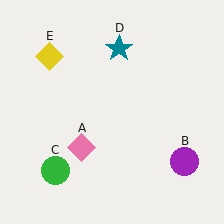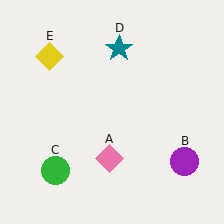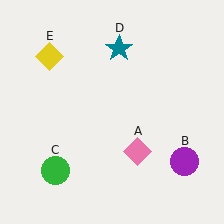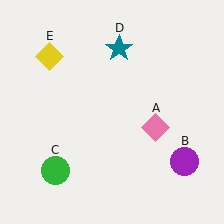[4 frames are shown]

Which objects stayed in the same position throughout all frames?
Purple circle (object B) and green circle (object C) and teal star (object D) and yellow diamond (object E) remained stationary.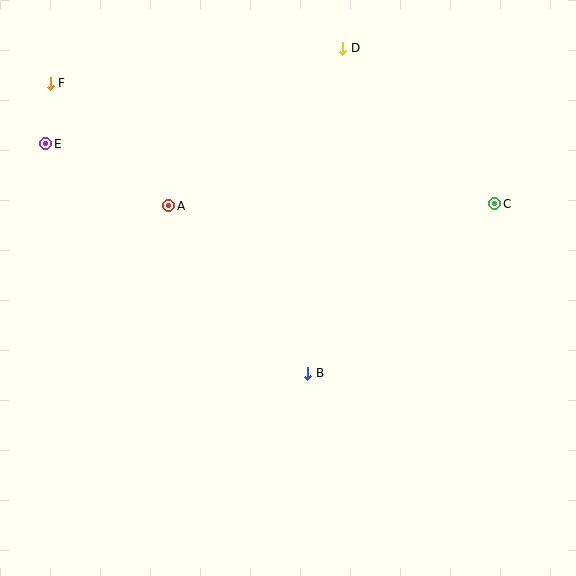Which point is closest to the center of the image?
Point B at (308, 373) is closest to the center.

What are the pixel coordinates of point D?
Point D is at (343, 48).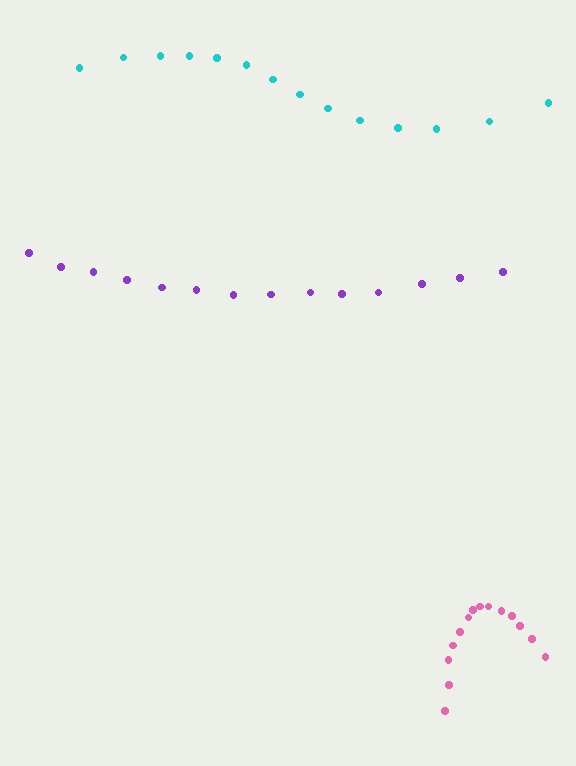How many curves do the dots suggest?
There are 3 distinct paths.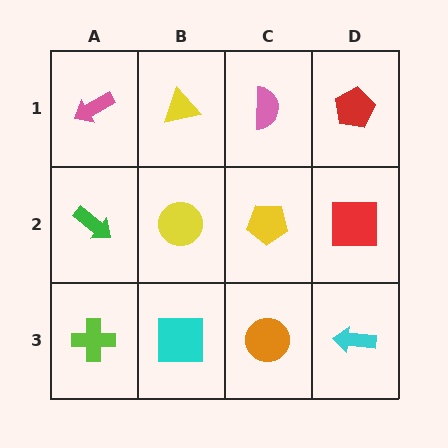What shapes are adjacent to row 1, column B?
A yellow circle (row 2, column B), a pink arrow (row 1, column A), a pink semicircle (row 1, column C).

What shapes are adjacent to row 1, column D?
A red square (row 2, column D), a pink semicircle (row 1, column C).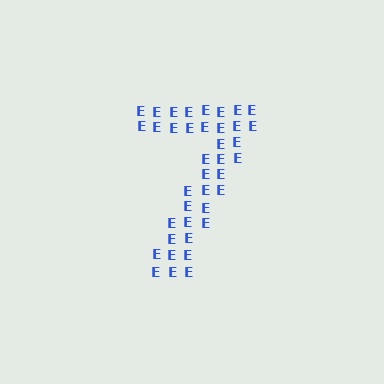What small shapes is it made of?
It is made of small letter E's.